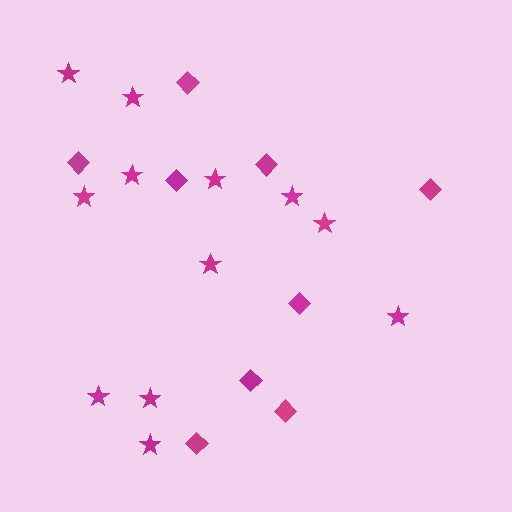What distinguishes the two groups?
There are 2 groups: one group of stars (12) and one group of diamonds (9).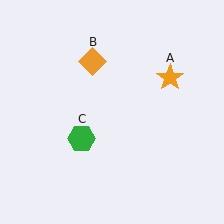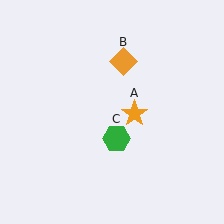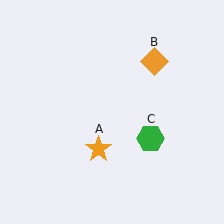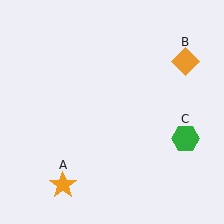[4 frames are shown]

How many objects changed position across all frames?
3 objects changed position: orange star (object A), orange diamond (object B), green hexagon (object C).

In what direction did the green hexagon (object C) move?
The green hexagon (object C) moved right.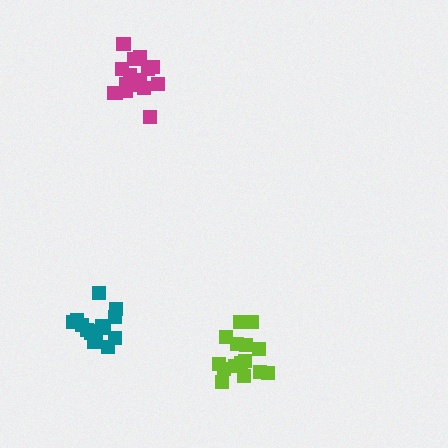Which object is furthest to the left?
The teal cluster is leftmost.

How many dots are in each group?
Group 1: 15 dots, Group 2: 16 dots, Group 3: 15 dots (46 total).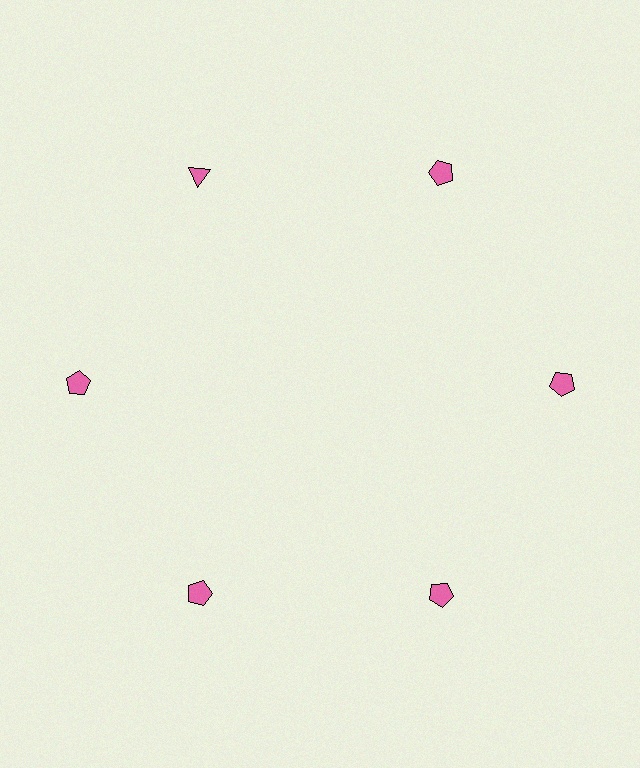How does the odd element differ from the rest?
It has a different shape: triangle instead of pentagon.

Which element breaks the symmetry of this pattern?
The pink triangle at roughly the 11 o'clock position breaks the symmetry. All other shapes are pink pentagons.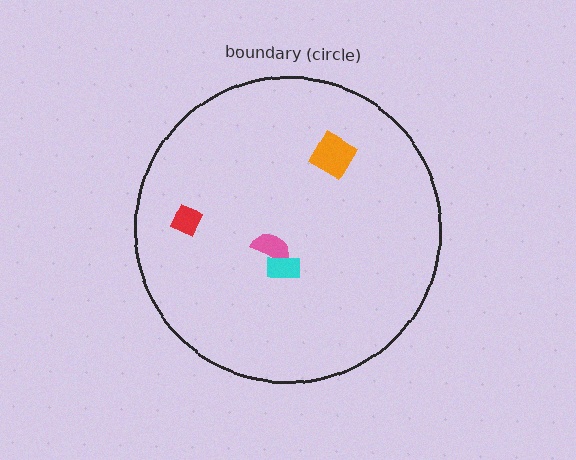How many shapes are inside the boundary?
4 inside, 0 outside.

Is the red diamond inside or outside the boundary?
Inside.